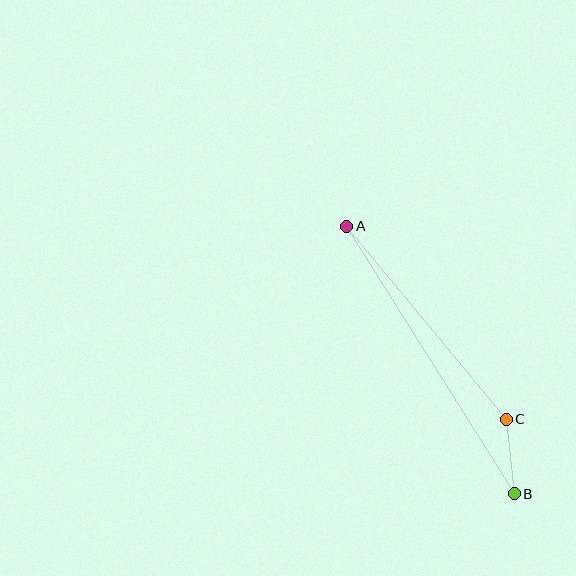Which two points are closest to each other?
Points B and C are closest to each other.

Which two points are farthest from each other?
Points A and B are farthest from each other.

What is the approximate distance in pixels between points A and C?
The distance between A and C is approximately 250 pixels.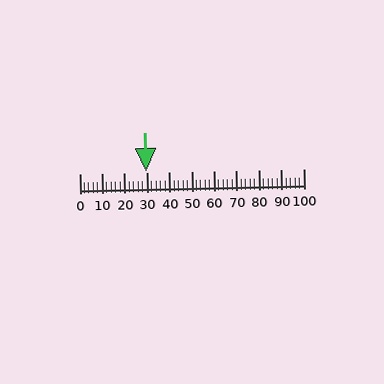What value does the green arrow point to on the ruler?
The green arrow points to approximately 30.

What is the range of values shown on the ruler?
The ruler shows values from 0 to 100.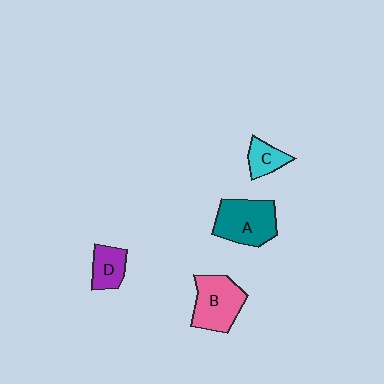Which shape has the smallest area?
Shape C (cyan).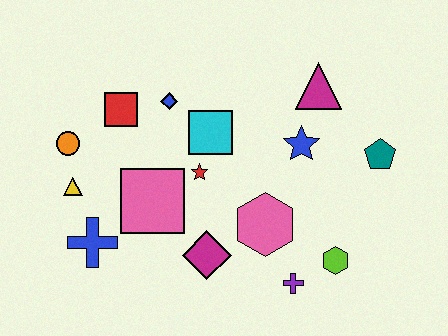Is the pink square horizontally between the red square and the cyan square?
Yes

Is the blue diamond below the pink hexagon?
No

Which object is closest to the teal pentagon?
The blue star is closest to the teal pentagon.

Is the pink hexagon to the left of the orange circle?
No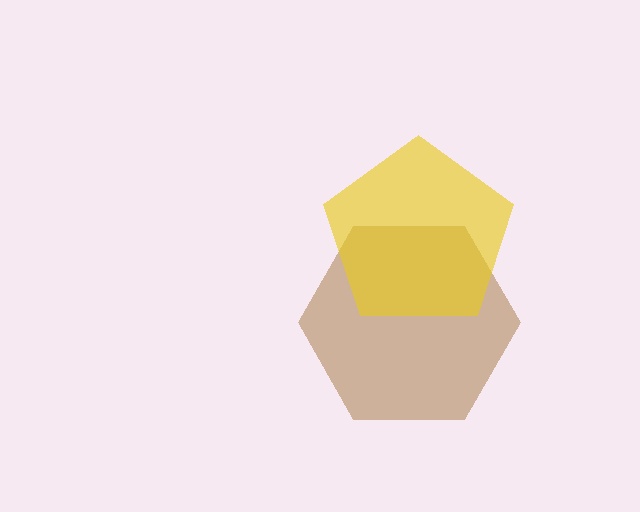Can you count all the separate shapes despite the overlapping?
Yes, there are 2 separate shapes.